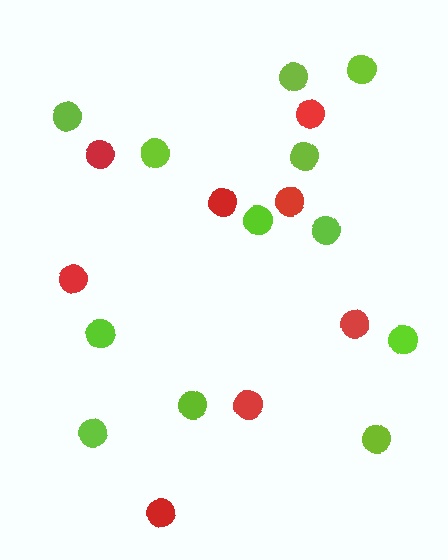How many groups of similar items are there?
There are 2 groups: one group of red circles (8) and one group of lime circles (12).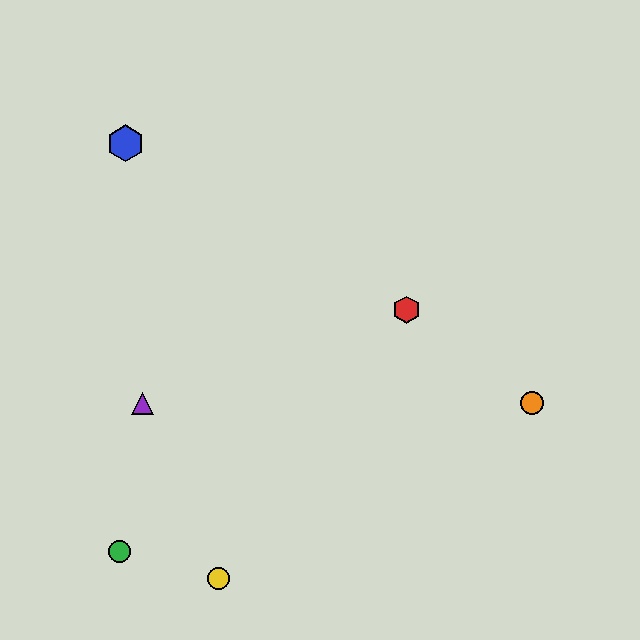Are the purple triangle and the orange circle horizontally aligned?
Yes, both are at y≈403.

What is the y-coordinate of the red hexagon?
The red hexagon is at y≈310.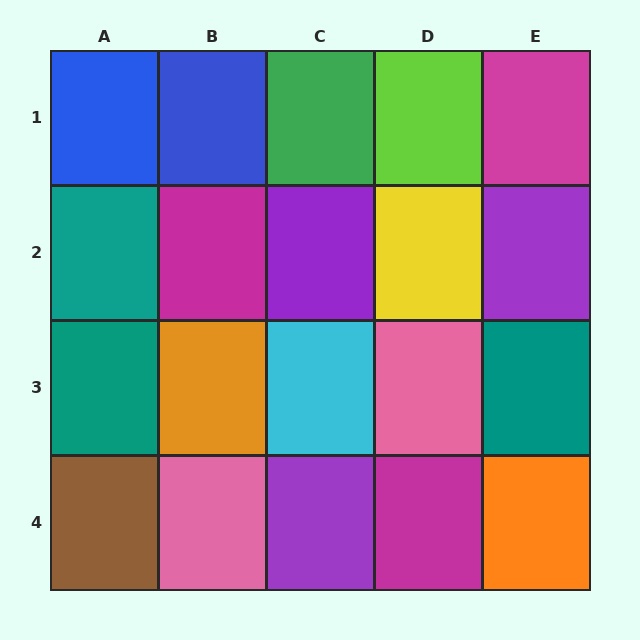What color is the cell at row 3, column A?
Teal.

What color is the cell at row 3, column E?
Teal.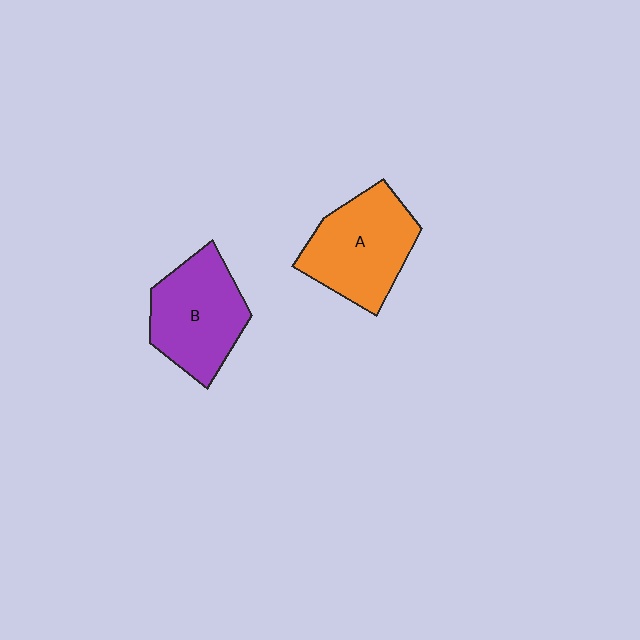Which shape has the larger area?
Shape A (orange).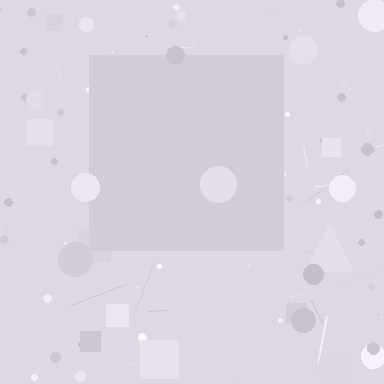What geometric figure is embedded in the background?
A square is embedded in the background.